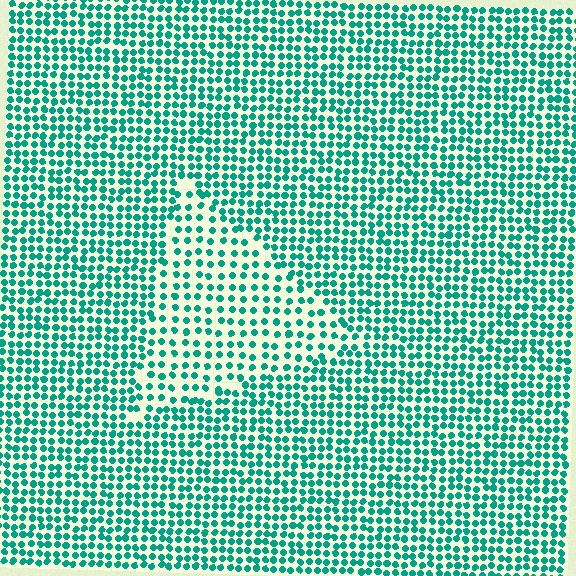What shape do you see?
I see a triangle.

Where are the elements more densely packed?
The elements are more densely packed outside the triangle boundary.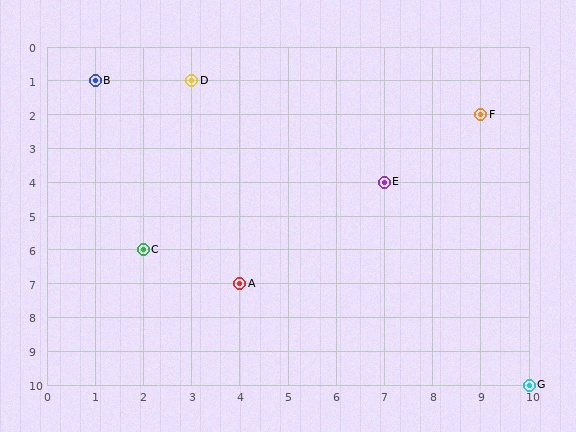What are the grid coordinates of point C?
Point C is at grid coordinates (2, 6).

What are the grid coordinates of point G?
Point G is at grid coordinates (10, 10).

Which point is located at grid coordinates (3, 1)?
Point D is at (3, 1).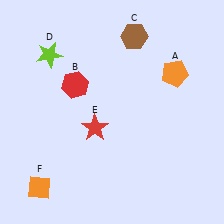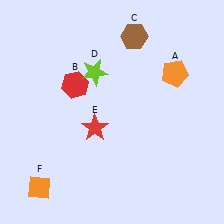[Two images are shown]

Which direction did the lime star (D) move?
The lime star (D) moved right.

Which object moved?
The lime star (D) moved right.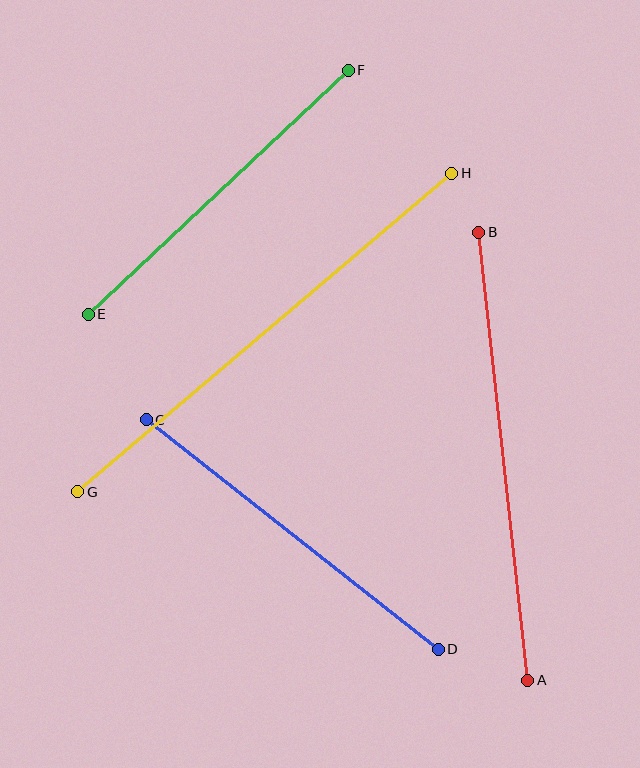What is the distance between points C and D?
The distance is approximately 371 pixels.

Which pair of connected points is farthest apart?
Points G and H are farthest apart.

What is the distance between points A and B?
The distance is approximately 451 pixels.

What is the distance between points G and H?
The distance is approximately 491 pixels.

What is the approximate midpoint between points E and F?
The midpoint is at approximately (218, 192) pixels.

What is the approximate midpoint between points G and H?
The midpoint is at approximately (265, 332) pixels.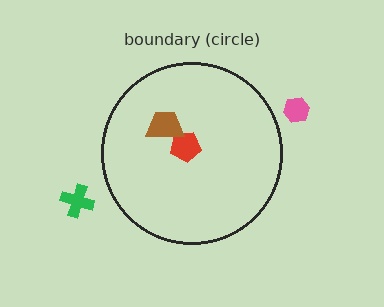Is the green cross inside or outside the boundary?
Outside.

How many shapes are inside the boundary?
2 inside, 2 outside.